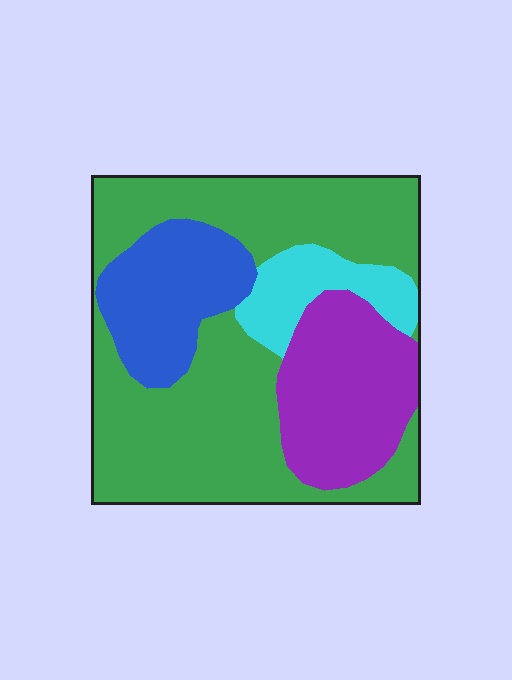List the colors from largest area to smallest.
From largest to smallest: green, purple, blue, cyan.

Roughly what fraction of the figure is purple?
Purple takes up between a sixth and a third of the figure.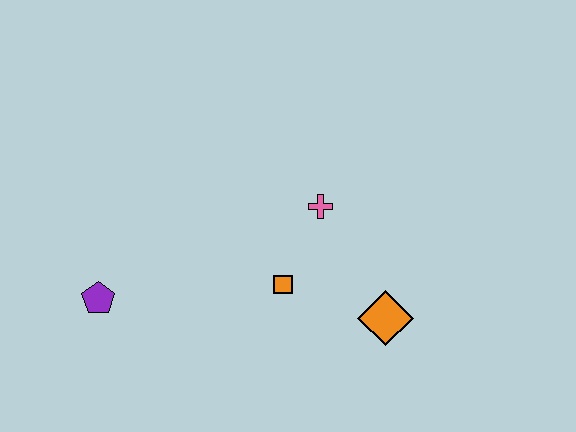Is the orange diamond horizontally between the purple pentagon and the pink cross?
No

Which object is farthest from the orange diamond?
The purple pentagon is farthest from the orange diamond.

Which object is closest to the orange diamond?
The orange square is closest to the orange diamond.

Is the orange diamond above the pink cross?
No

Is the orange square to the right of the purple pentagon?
Yes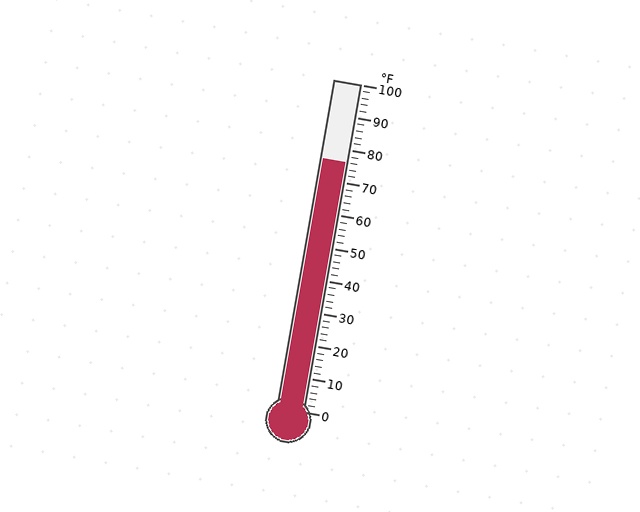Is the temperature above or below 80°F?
The temperature is below 80°F.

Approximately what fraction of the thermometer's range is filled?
The thermometer is filled to approximately 75% of its range.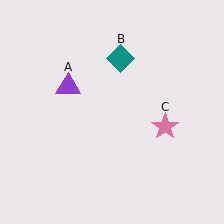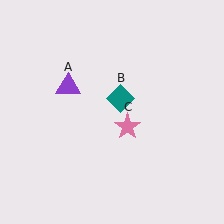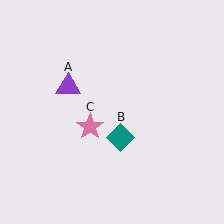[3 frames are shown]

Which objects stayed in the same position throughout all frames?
Purple triangle (object A) remained stationary.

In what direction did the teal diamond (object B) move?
The teal diamond (object B) moved down.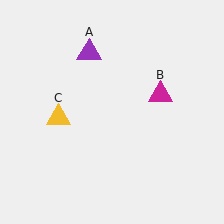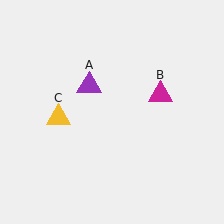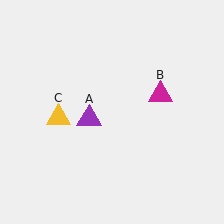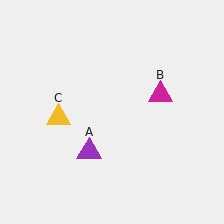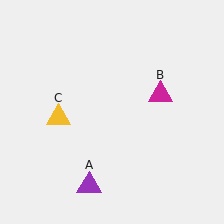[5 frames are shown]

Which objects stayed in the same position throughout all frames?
Magenta triangle (object B) and yellow triangle (object C) remained stationary.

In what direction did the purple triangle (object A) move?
The purple triangle (object A) moved down.